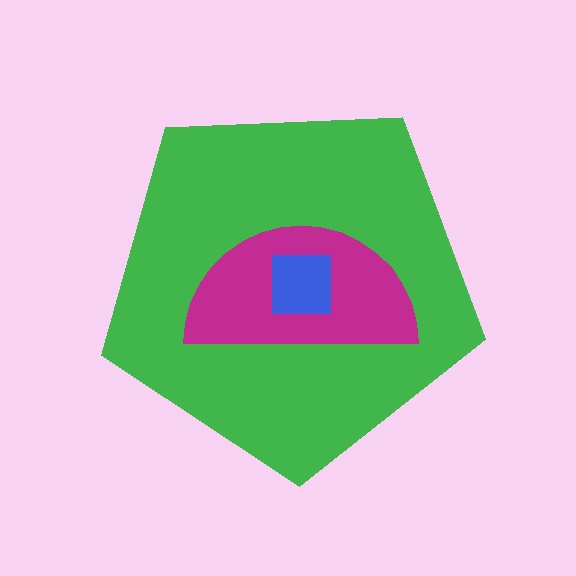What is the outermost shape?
The green pentagon.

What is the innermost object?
The blue square.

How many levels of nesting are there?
3.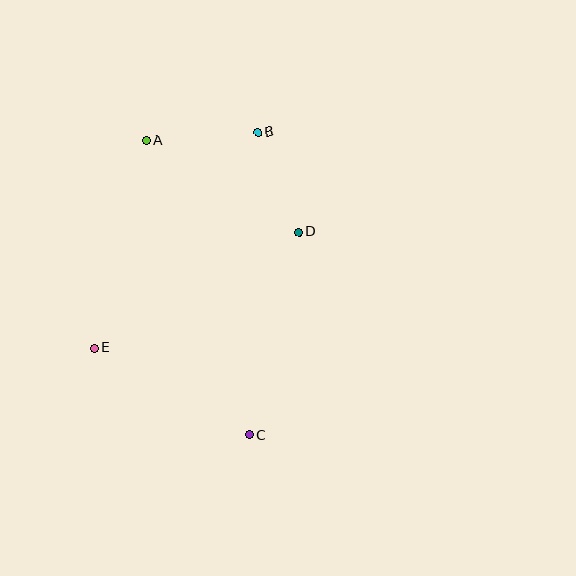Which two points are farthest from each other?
Points A and C are farthest from each other.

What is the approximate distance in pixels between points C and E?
The distance between C and E is approximately 178 pixels.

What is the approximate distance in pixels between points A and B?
The distance between A and B is approximately 112 pixels.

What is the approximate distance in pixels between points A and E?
The distance between A and E is approximately 214 pixels.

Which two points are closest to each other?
Points B and D are closest to each other.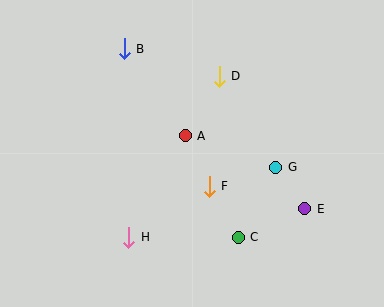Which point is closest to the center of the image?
Point A at (185, 136) is closest to the center.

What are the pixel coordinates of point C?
Point C is at (238, 237).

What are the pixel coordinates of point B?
Point B is at (124, 49).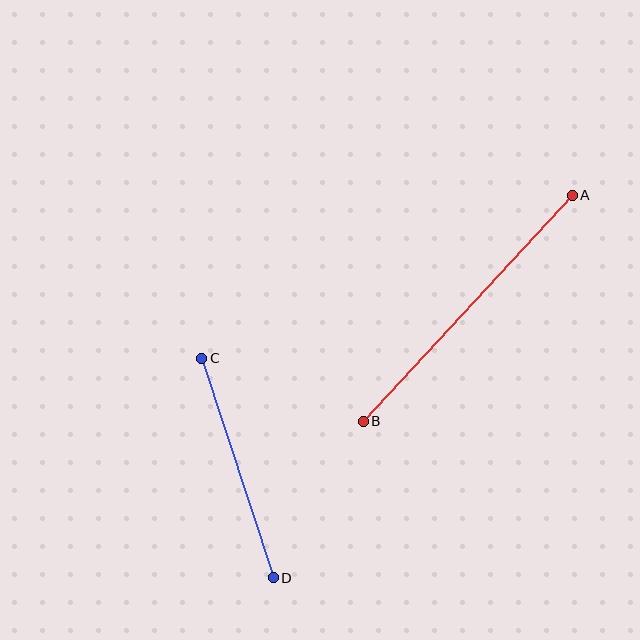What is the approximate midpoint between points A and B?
The midpoint is at approximately (468, 308) pixels.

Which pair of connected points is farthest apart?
Points A and B are farthest apart.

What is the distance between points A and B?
The distance is approximately 308 pixels.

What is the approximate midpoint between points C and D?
The midpoint is at approximately (238, 468) pixels.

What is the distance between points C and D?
The distance is approximately 231 pixels.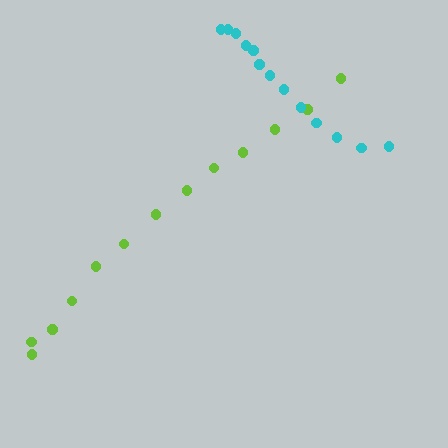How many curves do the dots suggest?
There are 2 distinct paths.